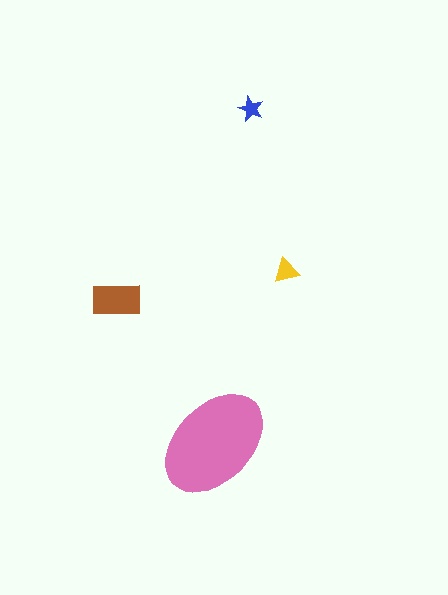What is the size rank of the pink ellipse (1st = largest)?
1st.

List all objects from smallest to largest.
The blue star, the yellow triangle, the brown rectangle, the pink ellipse.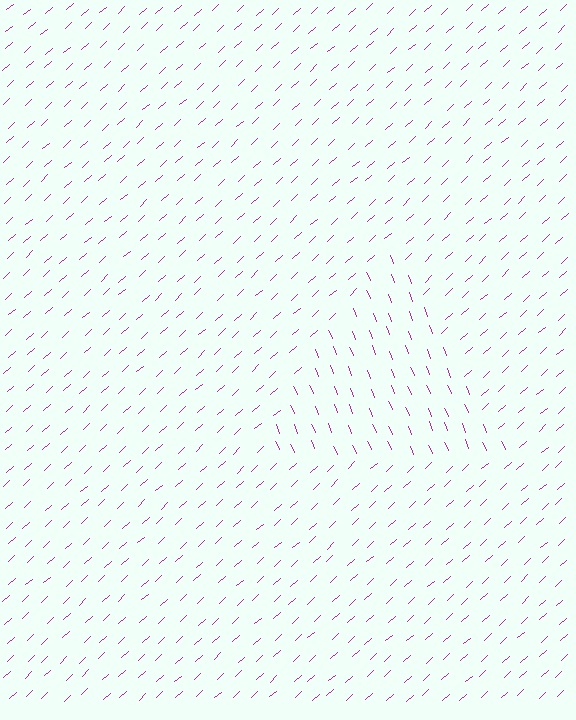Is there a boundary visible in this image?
Yes, there is a texture boundary formed by a change in line orientation.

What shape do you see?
I see a triangle.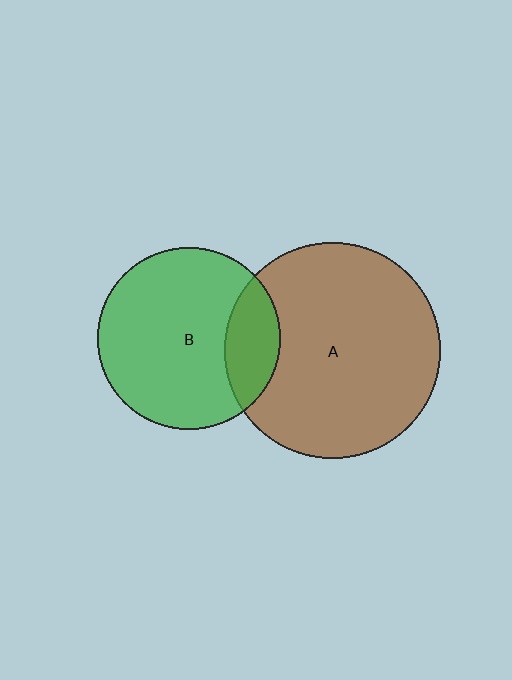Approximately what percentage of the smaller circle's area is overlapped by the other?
Approximately 20%.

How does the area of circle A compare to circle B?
Approximately 1.4 times.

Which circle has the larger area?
Circle A (brown).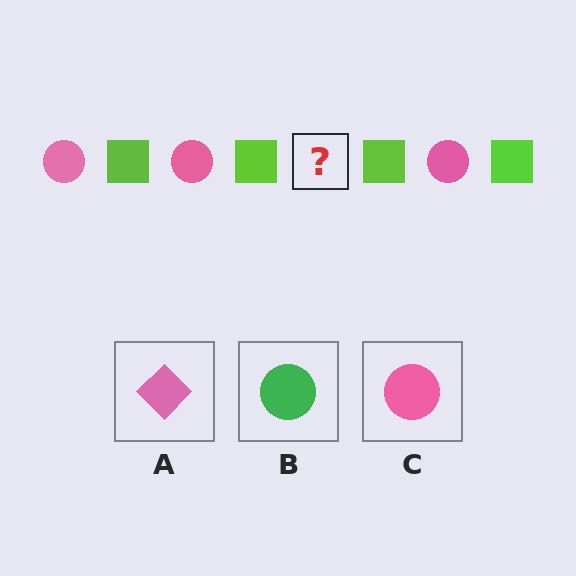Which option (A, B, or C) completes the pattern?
C.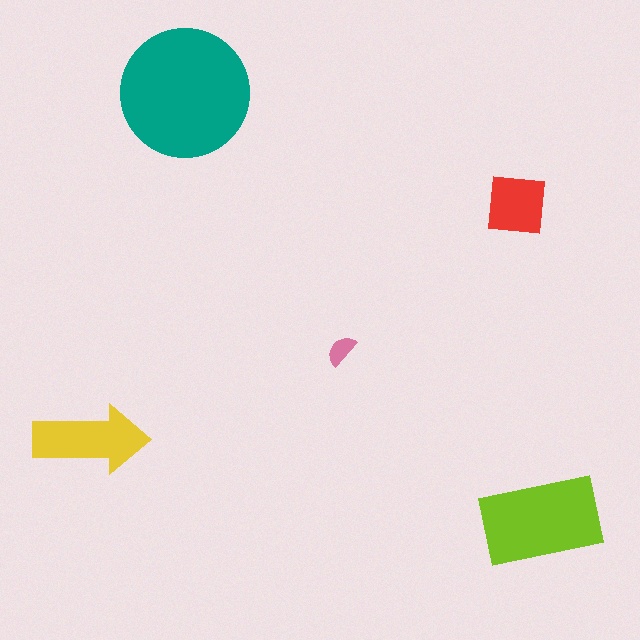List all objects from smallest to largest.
The pink semicircle, the red square, the yellow arrow, the lime rectangle, the teal circle.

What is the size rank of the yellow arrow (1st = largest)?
3rd.